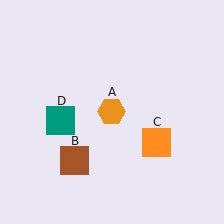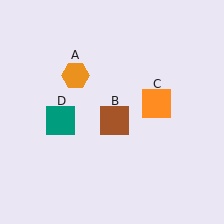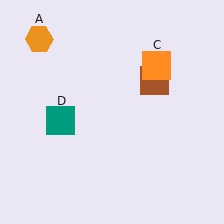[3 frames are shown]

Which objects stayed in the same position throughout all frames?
Teal square (object D) remained stationary.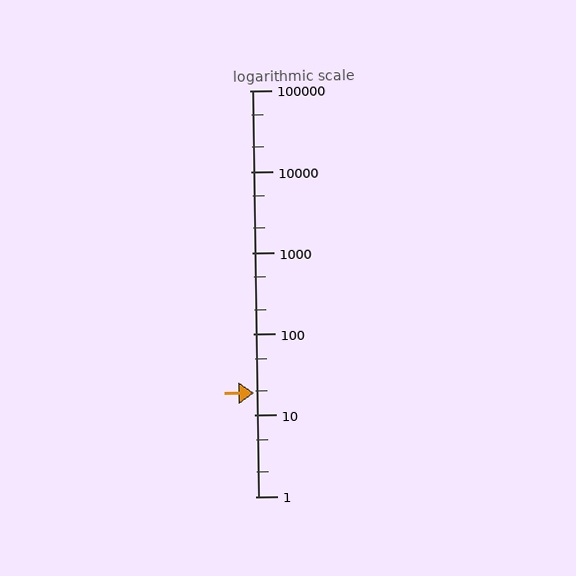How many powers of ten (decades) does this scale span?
The scale spans 5 decades, from 1 to 100000.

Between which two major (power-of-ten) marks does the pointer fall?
The pointer is between 10 and 100.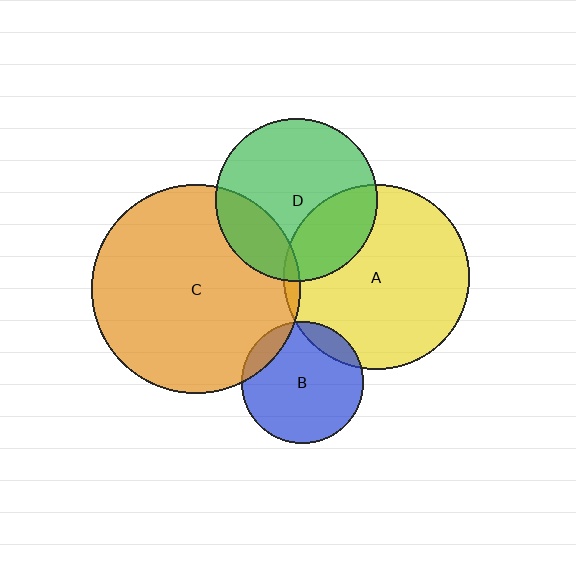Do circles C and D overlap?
Yes.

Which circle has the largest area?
Circle C (orange).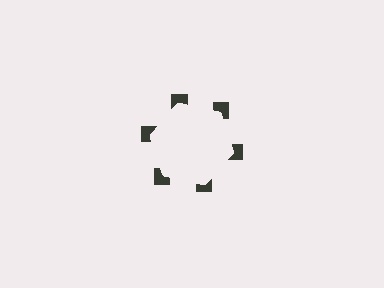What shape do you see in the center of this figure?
An illusory hexagon — its edges are inferred from the aligned wedge cuts in the notched squares, not physically drawn.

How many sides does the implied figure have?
6 sides.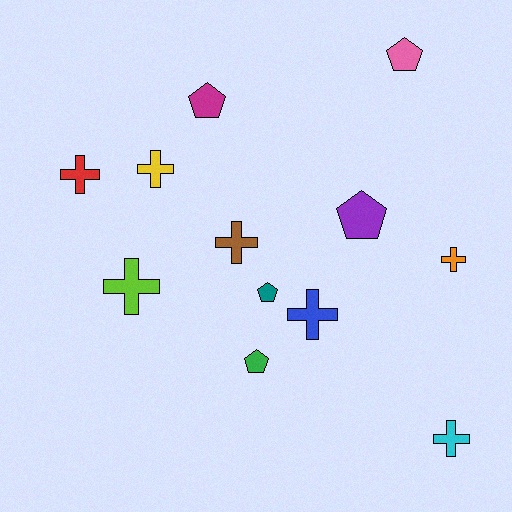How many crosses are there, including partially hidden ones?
There are 7 crosses.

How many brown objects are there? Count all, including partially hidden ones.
There is 1 brown object.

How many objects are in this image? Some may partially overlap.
There are 12 objects.